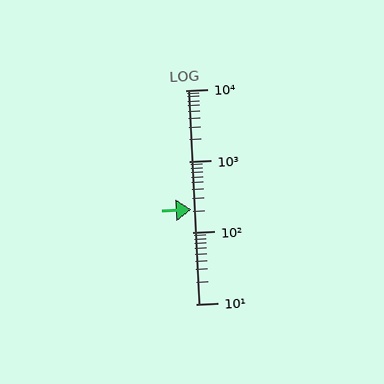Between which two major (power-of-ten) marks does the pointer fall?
The pointer is between 100 and 1000.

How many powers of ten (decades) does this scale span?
The scale spans 3 decades, from 10 to 10000.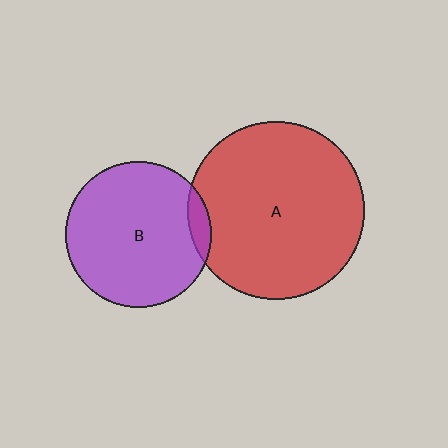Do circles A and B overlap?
Yes.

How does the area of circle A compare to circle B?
Approximately 1.5 times.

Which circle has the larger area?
Circle A (red).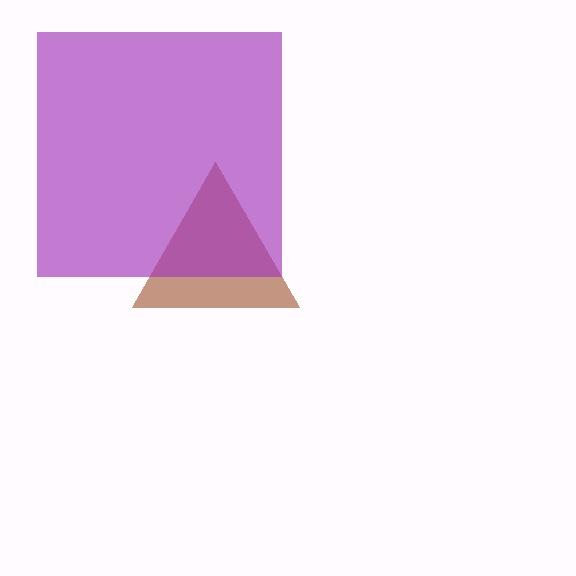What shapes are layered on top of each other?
The layered shapes are: a brown triangle, a purple square.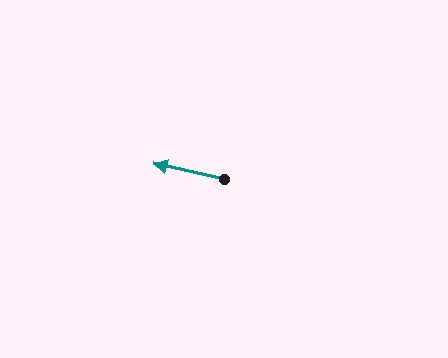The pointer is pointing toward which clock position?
Roughly 9 o'clock.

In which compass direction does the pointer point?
West.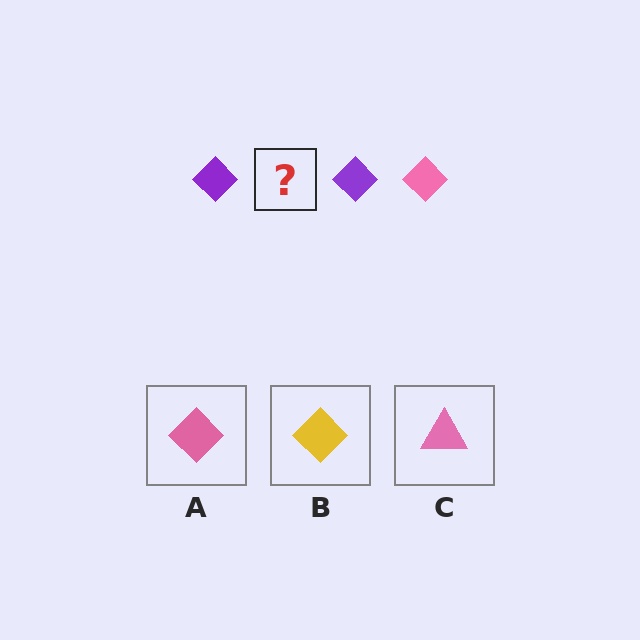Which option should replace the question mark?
Option A.